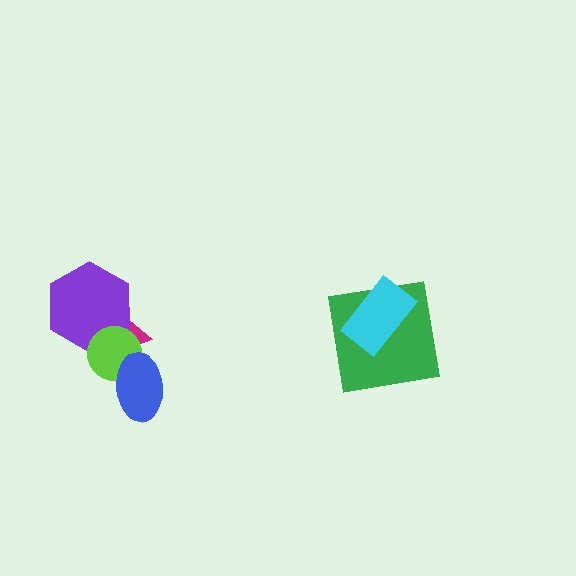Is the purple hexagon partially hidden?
Yes, it is partially covered by another shape.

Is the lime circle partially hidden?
Yes, it is partially covered by another shape.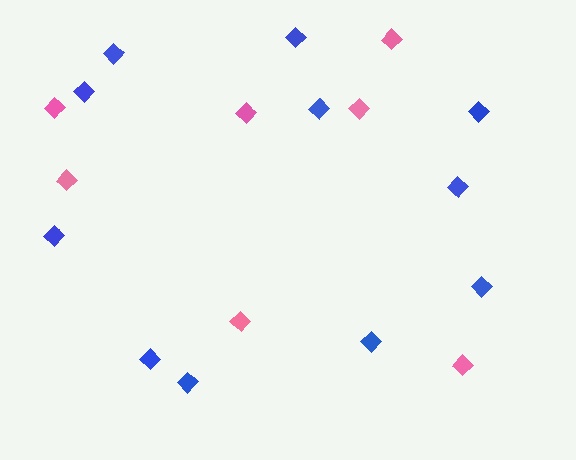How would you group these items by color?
There are 2 groups: one group of pink diamonds (7) and one group of blue diamonds (11).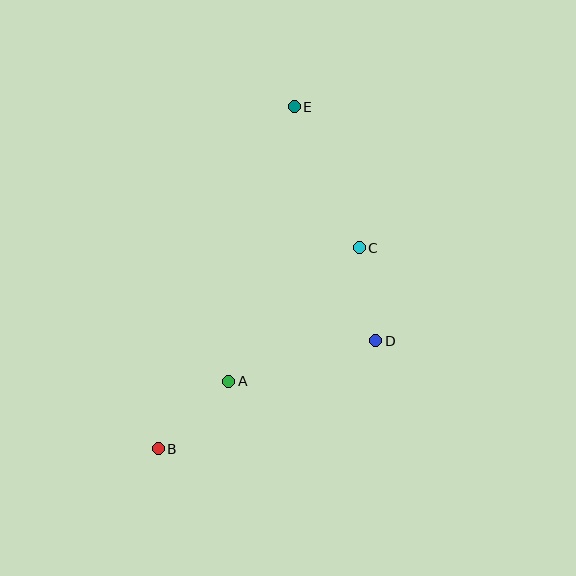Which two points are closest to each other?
Points C and D are closest to each other.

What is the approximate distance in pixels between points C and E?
The distance between C and E is approximately 155 pixels.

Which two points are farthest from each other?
Points B and E are farthest from each other.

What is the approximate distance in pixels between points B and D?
The distance between B and D is approximately 243 pixels.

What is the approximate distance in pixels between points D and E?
The distance between D and E is approximately 248 pixels.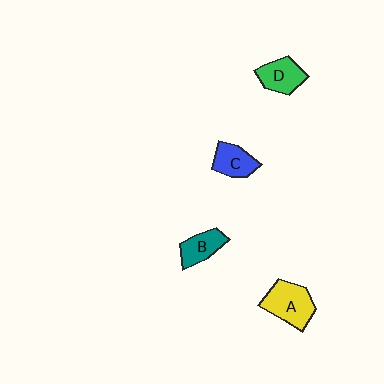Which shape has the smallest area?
Shape B (teal).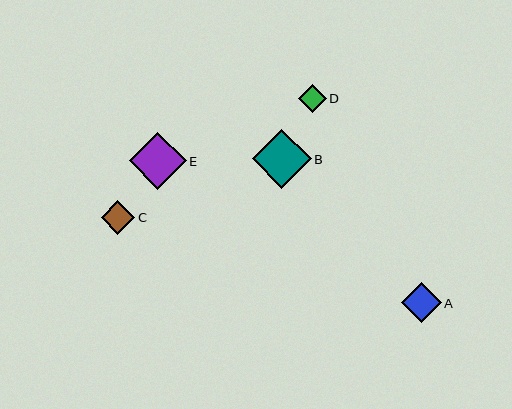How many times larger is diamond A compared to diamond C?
Diamond A is approximately 1.2 times the size of diamond C.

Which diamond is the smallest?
Diamond D is the smallest with a size of approximately 28 pixels.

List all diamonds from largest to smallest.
From largest to smallest: B, E, A, C, D.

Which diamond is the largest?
Diamond B is the largest with a size of approximately 59 pixels.